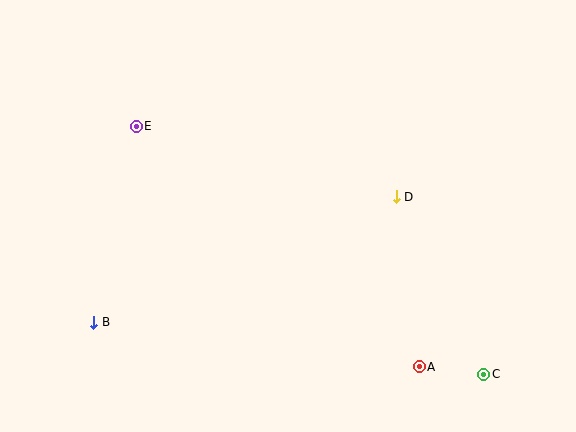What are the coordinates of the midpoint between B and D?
The midpoint between B and D is at (245, 260).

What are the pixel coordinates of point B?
Point B is at (94, 323).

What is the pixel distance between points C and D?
The distance between C and D is 198 pixels.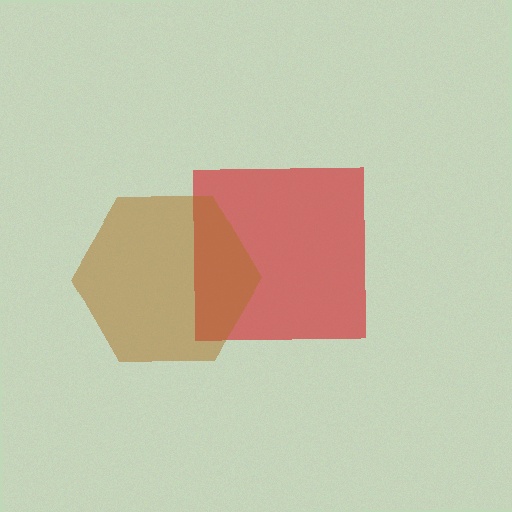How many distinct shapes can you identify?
There are 2 distinct shapes: a red square, a brown hexagon.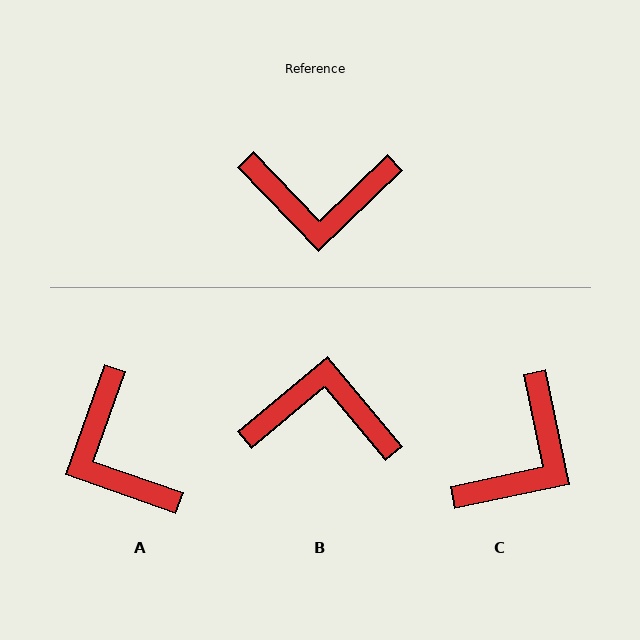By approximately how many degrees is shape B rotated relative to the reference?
Approximately 176 degrees counter-clockwise.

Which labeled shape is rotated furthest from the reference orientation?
B, about 176 degrees away.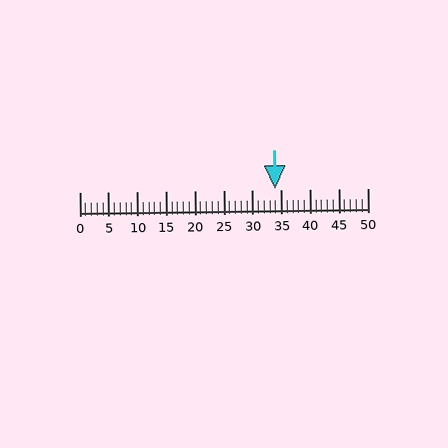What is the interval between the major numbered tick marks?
The major tick marks are spaced 5 units apart.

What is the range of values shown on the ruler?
The ruler shows values from 0 to 50.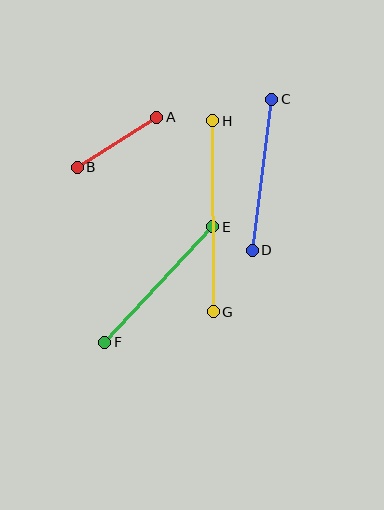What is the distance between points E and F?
The distance is approximately 158 pixels.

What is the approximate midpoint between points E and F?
The midpoint is at approximately (159, 284) pixels.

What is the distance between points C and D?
The distance is approximately 152 pixels.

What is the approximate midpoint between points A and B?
The midpoint is at approximately (117, 142) pixels.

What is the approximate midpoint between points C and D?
The midpoint is at approximately (262, 175) pixels.